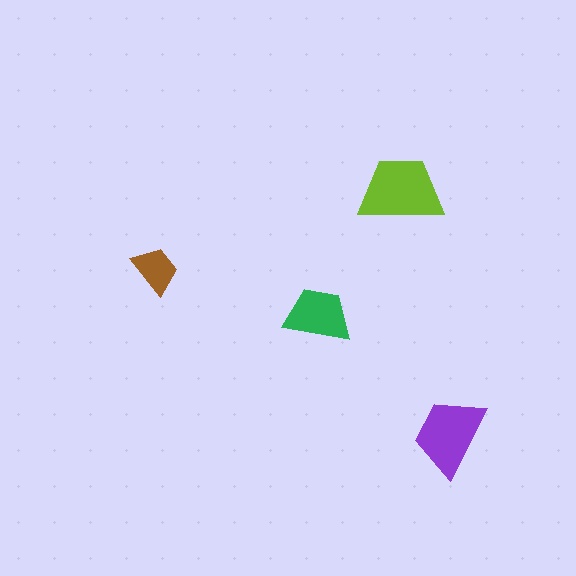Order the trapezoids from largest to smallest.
the lime one, the purple one, the green one, the brown one.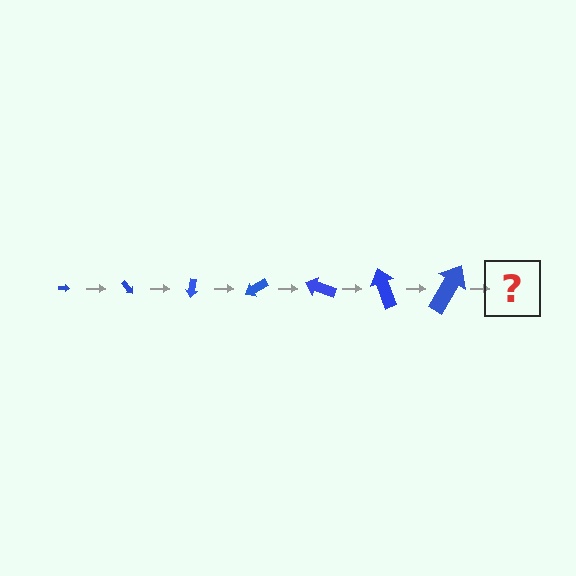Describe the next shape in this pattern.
It should be an arrow, larger than the previous one and rotated 350 degrees from the start.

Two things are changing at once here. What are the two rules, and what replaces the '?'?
The two rules are that the arrow grows larger each step and it rotates 50 degrees each step. The '?' should be an arrow, larger than the previous one and rotated 350 degrees from the start.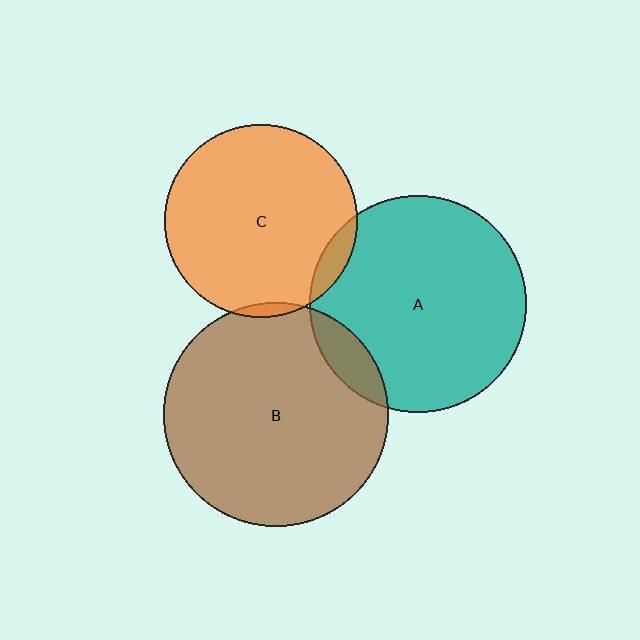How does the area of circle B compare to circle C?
Approximately 1.4 times.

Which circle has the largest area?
Circle B (brown).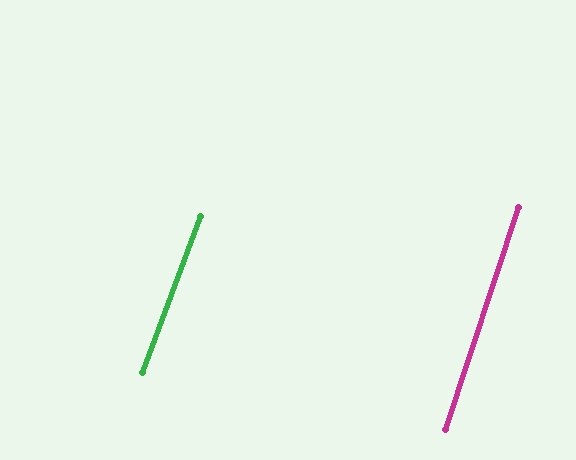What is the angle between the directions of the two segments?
Approximately 2 degrees.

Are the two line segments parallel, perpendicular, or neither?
Parallel — their directions differ by only 2.0°.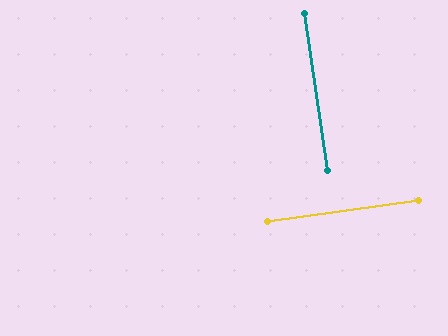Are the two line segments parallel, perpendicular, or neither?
Perpendicular — they meet at approximately 89°.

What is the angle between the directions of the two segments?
Approximately 89 degrees.